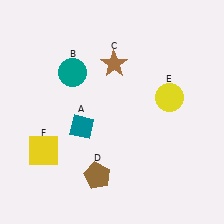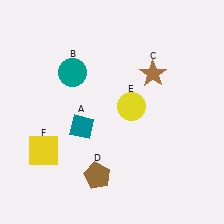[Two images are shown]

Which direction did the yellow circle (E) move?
The yellow circle (E) moved left.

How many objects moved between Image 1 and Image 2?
2 objects moved between the two images.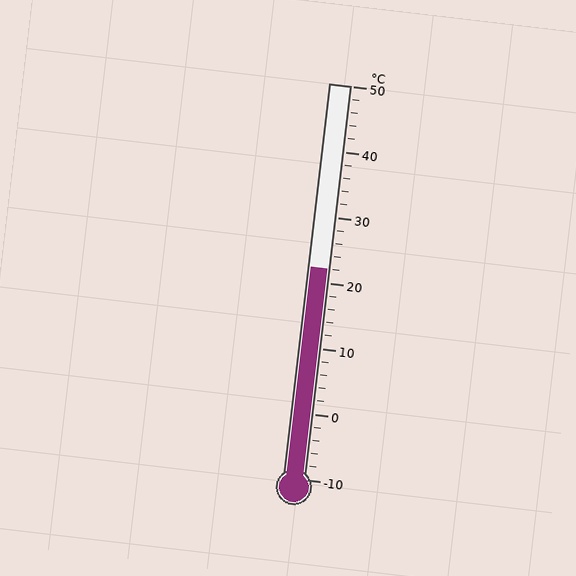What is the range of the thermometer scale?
The thermometer scale ranges from -10°C to 50°C.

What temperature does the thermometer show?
The thermometer shows approximately 22°C.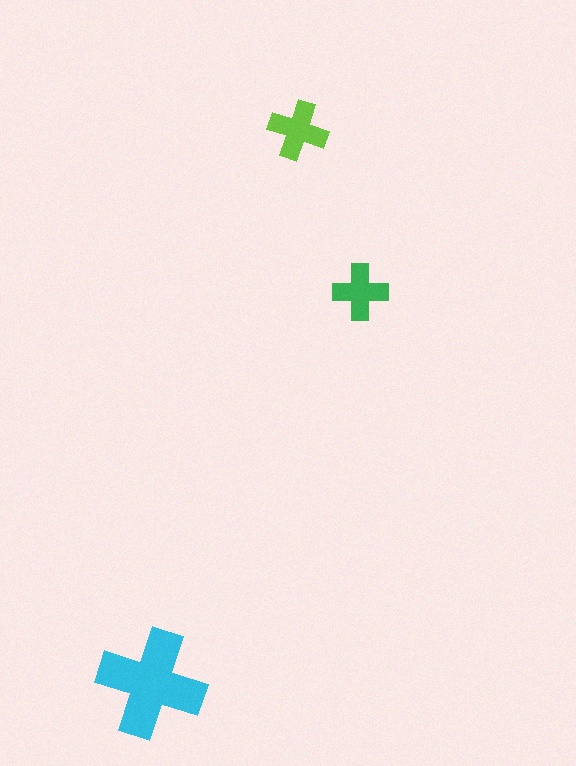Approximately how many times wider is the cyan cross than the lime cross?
About 2 times wider.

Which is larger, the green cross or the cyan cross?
The cyan one.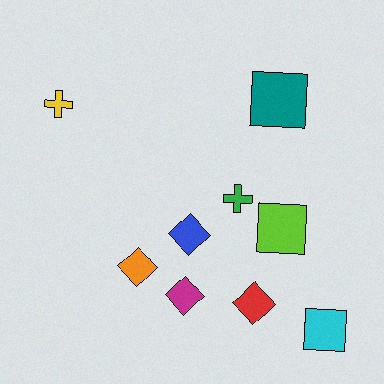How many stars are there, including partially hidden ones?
There are no stars.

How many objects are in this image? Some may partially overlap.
There are 9 objects.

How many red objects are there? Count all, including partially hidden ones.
There is 1 red object.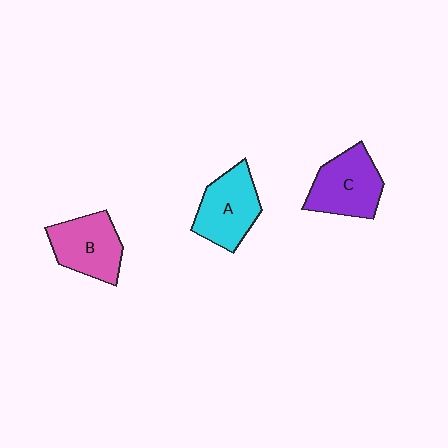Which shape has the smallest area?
Shape B (pink).